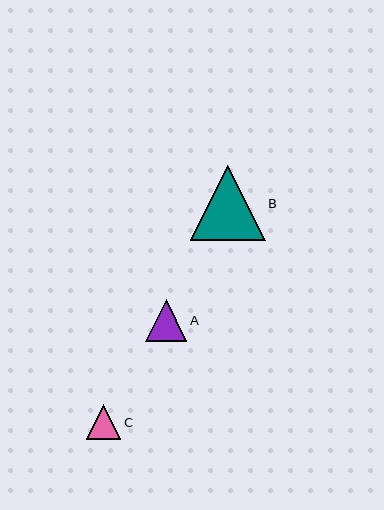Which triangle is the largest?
Triangle B is the largest with a size of approximately 75 pixels.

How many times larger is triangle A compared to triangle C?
Triangle A is approximately 1.2 times the size of triangle C.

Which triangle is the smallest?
Triangle C is the smallest with a size of approximately 34 pixels.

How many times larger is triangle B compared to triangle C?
Triangle B is approximately 2.2 times the size of triangle C.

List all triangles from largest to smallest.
From largest to smallest: B, A, C.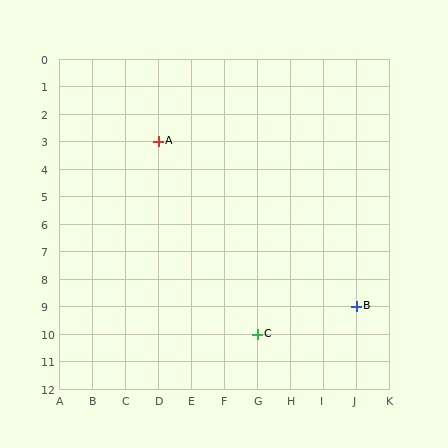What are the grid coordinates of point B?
Point B is at grid coordinates (J, 9).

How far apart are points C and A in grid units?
Points C and A are 3 columns and 7 rows apart (about 7.6 grid units diagonally).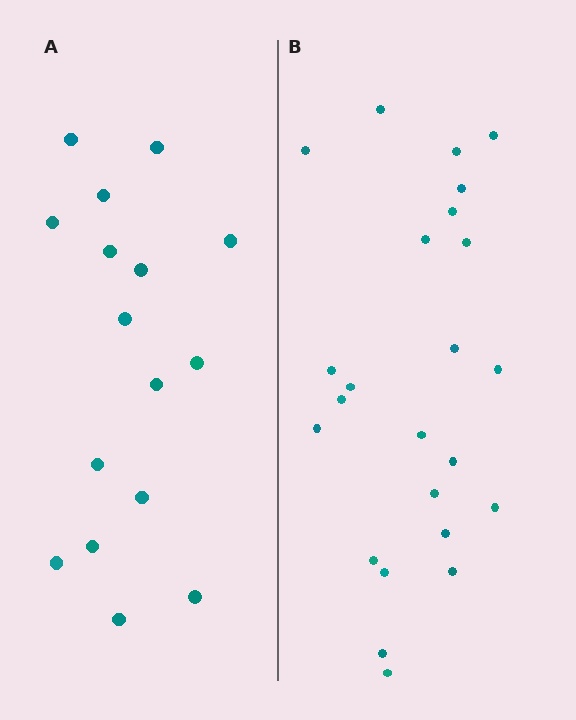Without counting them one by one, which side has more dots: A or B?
Region B (the right region) has more dots.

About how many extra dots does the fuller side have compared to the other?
Region B has roughly 8 or so more dots than region A.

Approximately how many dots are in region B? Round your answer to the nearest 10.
About 20 dots. (The exact count is 24, which rounds to 20.)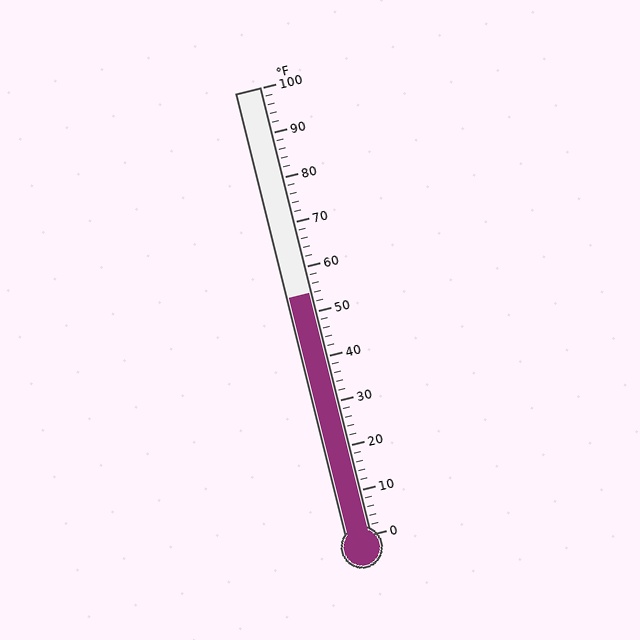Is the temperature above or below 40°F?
The temperature is above 40°F.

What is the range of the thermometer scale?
The thermometer scale ranges from 0°F to 100°F.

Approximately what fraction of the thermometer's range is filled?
The thermometer is filled to approximately 55% of its range.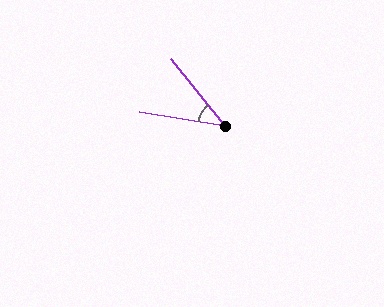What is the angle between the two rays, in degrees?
Approximately 42 degrees.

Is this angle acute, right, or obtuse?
It is acute.